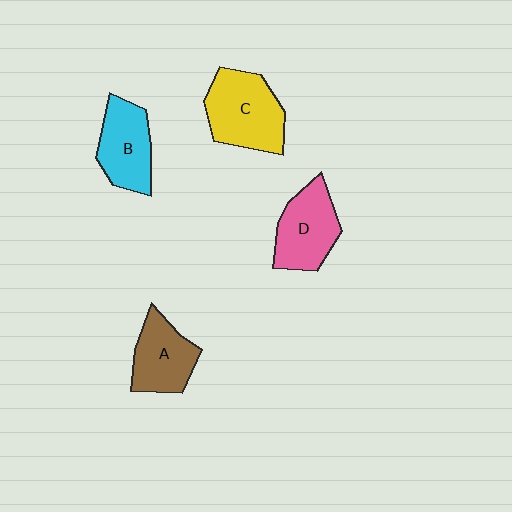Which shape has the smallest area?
Shape A (brown).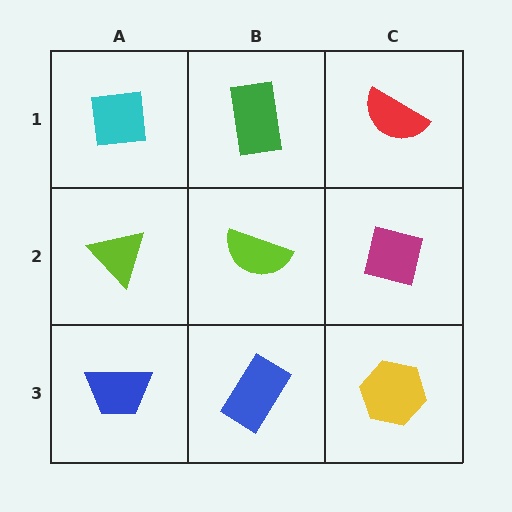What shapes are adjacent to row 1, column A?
A lime triangle (row 2, column A), a green rectangle (row 1, column B).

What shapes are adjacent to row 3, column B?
A lime semicircle (row 2, column B), a blue trapezoid (row 3, column A), a yellow hexagon (row 3, column C).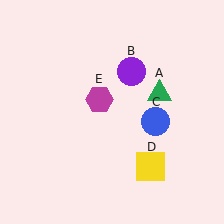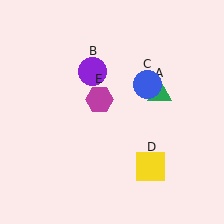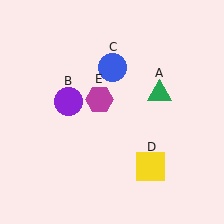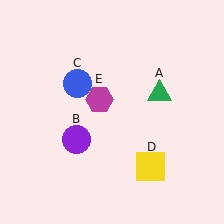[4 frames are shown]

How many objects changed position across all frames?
2 objects changed position: purple circle (object B), blue circle (object C).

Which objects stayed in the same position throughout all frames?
Green triangle (object A) and yellow square (object D) and magenta hexagon (object E) remained stationary.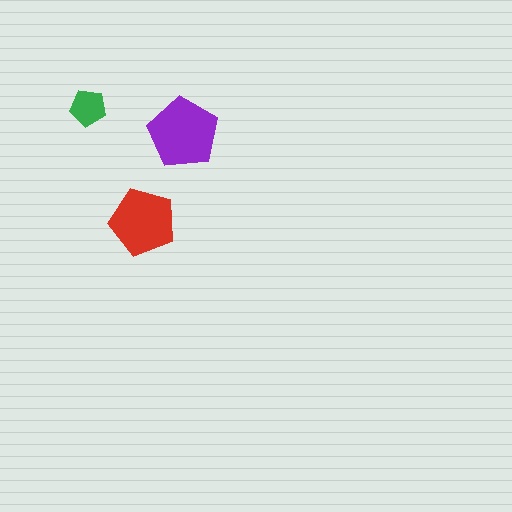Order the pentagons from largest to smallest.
the purple one, the red one, the green one.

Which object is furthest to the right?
The purple pentagon is rightmost.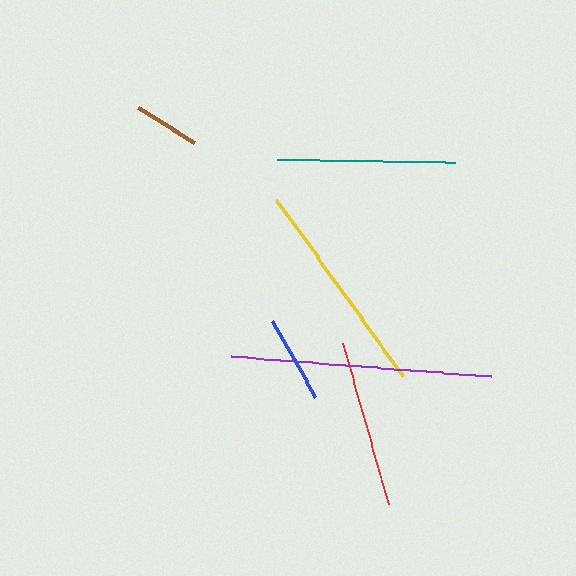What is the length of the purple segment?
The purple segment is approximately 260 pixels long.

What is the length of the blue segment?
The blue segment is approximately 88 pixels long.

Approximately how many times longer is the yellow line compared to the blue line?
The yellow line is approximately 2.5 times the length of the blue line.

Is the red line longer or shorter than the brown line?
The red line is longer than the brown line.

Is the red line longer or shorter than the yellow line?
The yellow line is longer than the red line.